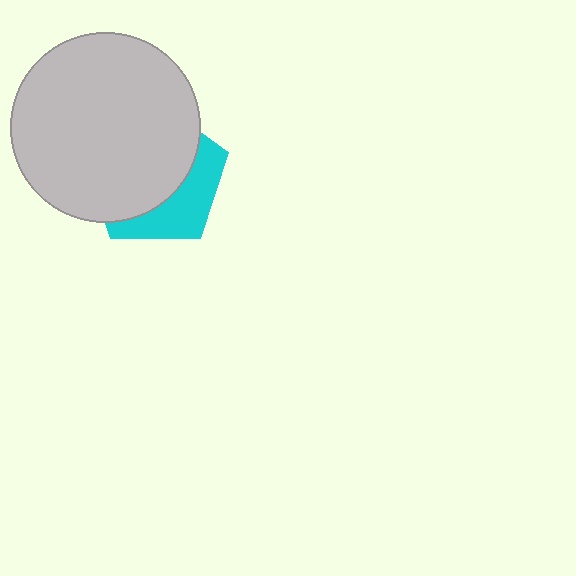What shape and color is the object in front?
The object in front is a light gray circle.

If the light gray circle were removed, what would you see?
You would see the complete cyan pentagon.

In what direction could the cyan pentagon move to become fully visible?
The cyan pentagon could move toward the lower-right. That would shift it out from behind the light gray circle entirely.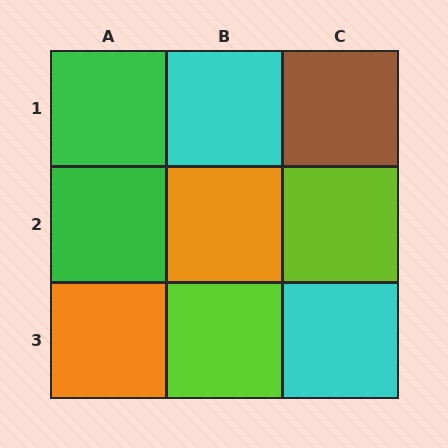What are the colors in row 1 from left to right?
Green, cyan, brown.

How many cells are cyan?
2 cells are cyan.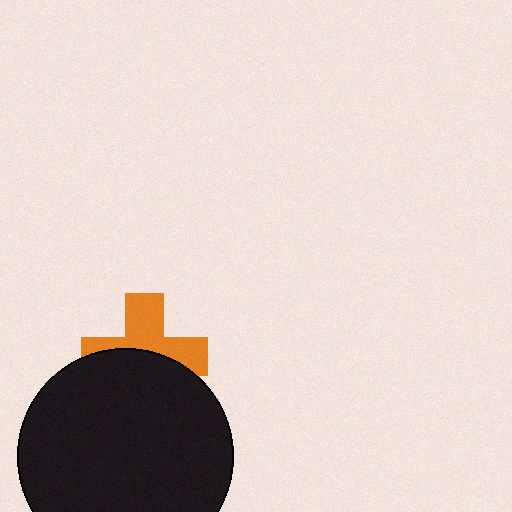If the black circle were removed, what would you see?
You would see the complete orange cross.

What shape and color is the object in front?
The object in front is a black circle.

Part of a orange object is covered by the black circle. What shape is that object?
It is a cross.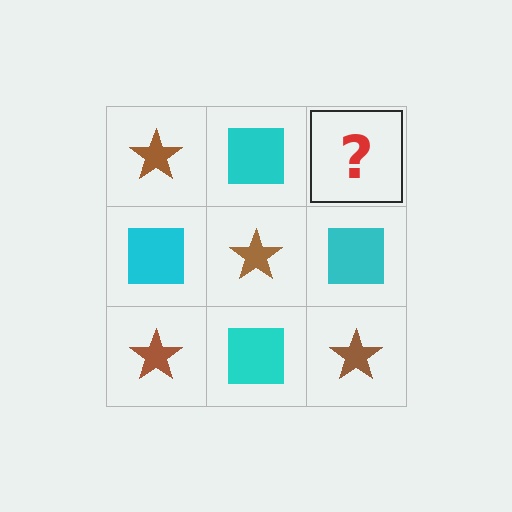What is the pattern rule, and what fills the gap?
The rule is that it alternates brown star and cyan square in a checkerboard pattern. The gap should be filled with a brown star.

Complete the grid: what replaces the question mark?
The question mark should be replaced with a brown star.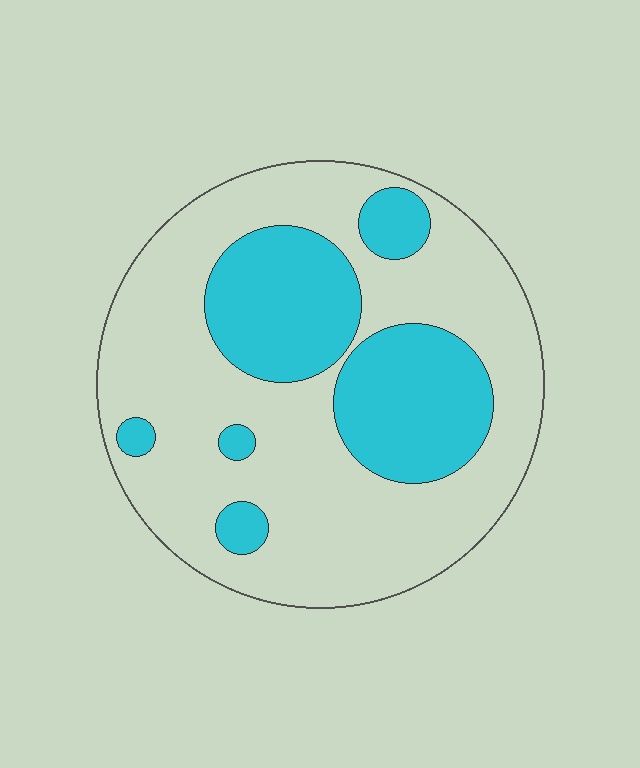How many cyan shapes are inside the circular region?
6.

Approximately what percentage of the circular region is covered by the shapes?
Approximately 30%.